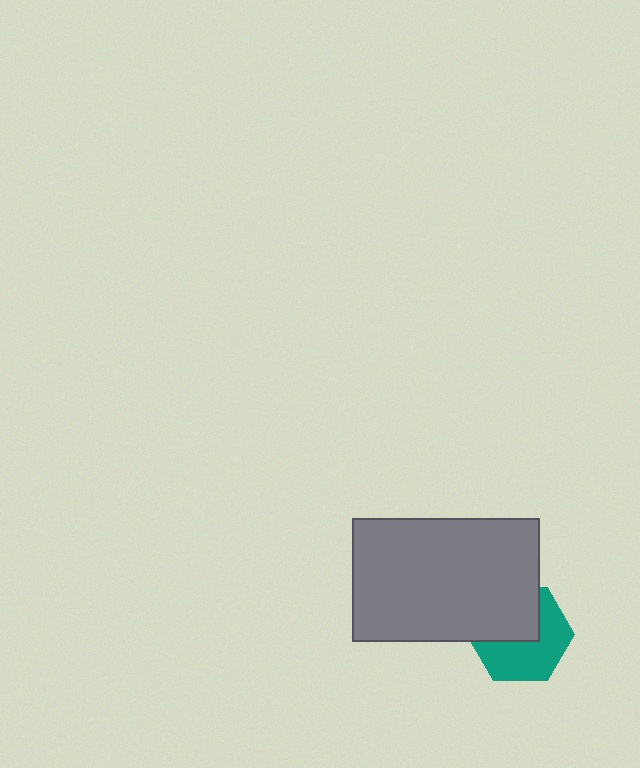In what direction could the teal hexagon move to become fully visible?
The teal hexagon could move down. That would shift it out from behind the gray rectangle entirely.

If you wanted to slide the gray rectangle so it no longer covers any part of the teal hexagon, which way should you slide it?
Slide it up — that is the most direct way to separate the two shapes.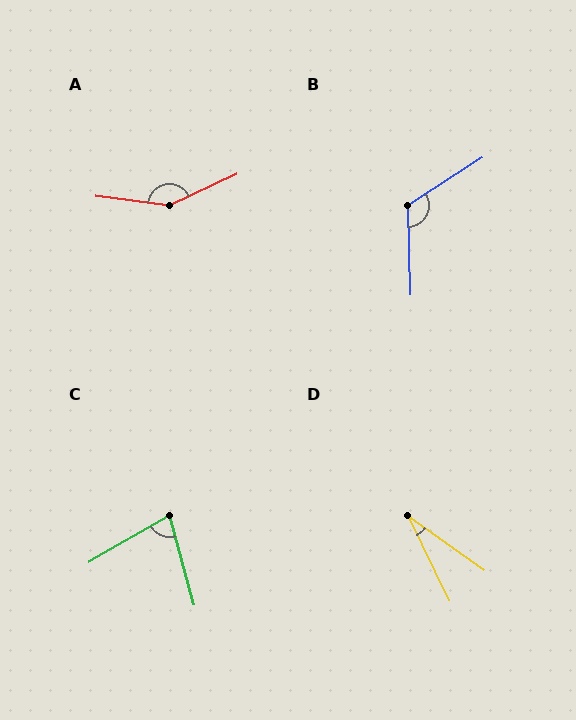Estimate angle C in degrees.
Approximately 76 degrees.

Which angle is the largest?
A, at approximately 148 degrees.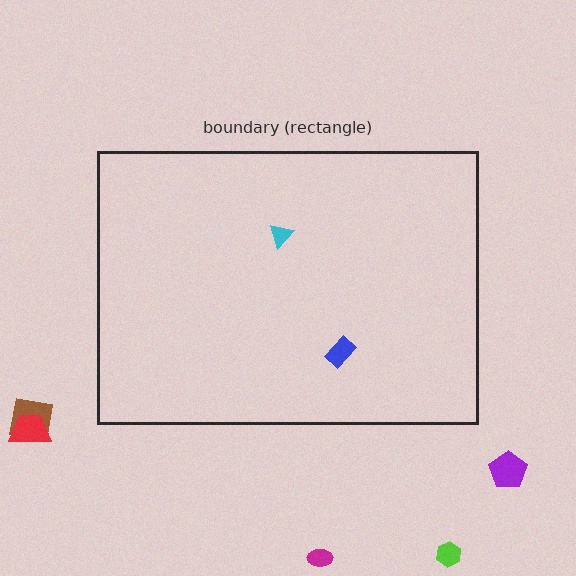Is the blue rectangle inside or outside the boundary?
Inside.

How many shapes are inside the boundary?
2 inside, 5 outside.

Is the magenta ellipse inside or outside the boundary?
Outside.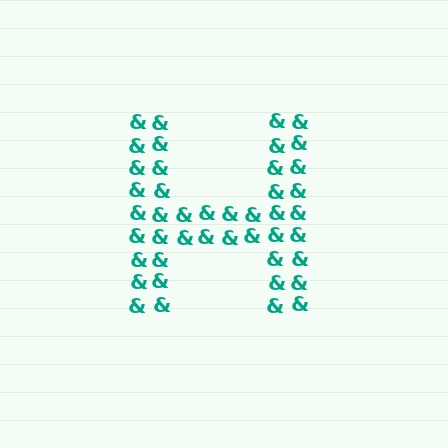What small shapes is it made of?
It is made of small ampersands.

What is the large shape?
The large shape is the letter H.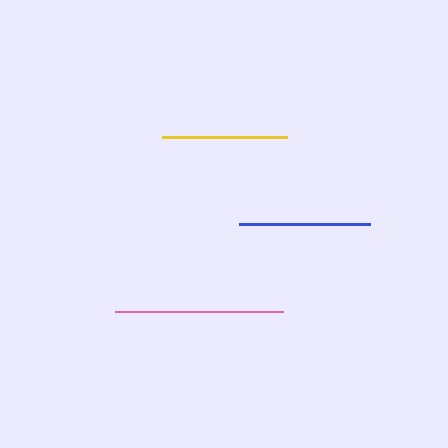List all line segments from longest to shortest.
From longest to shortest: pink, blue, yellow.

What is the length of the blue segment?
The blue segment is approximately 131 pixels long.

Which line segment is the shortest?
The yellow line is the shortest at approximately 125 pixels.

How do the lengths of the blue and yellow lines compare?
The blue and yellow lines are approximately the same length.